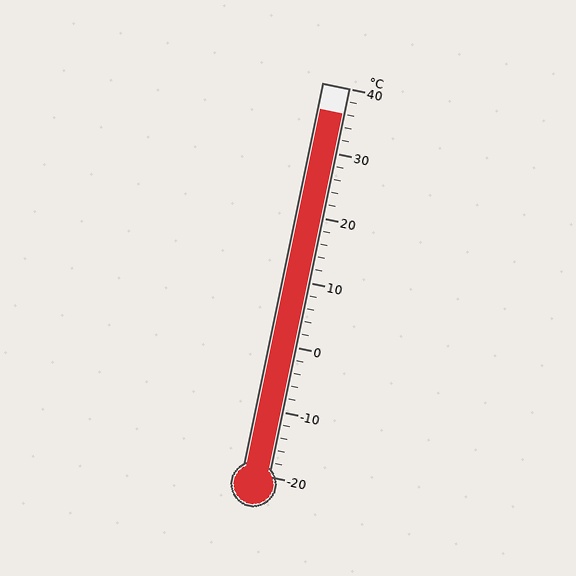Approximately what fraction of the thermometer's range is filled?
The thermometer is filled to approximately 95% of its range.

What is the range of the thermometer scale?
The thermometer scale ranges from -20°C to 40°C.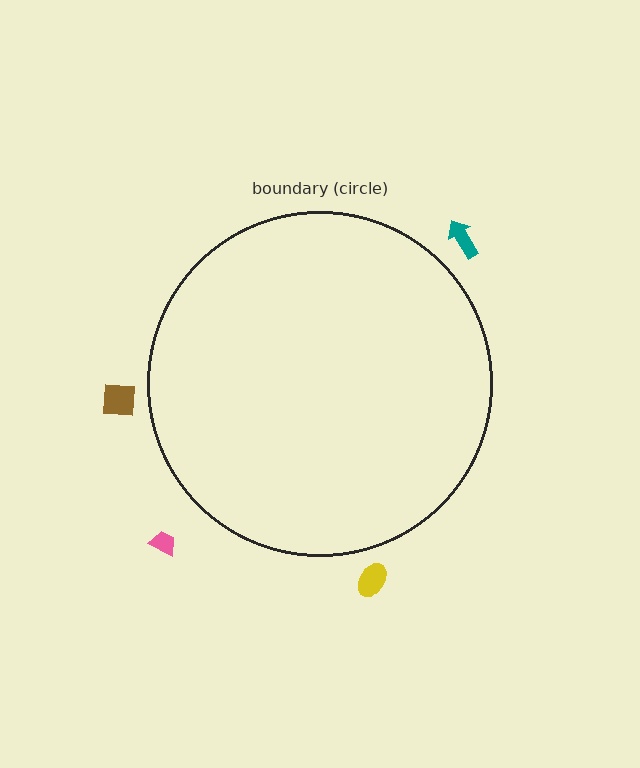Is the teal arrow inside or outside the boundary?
Outside.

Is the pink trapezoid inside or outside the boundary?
Outside.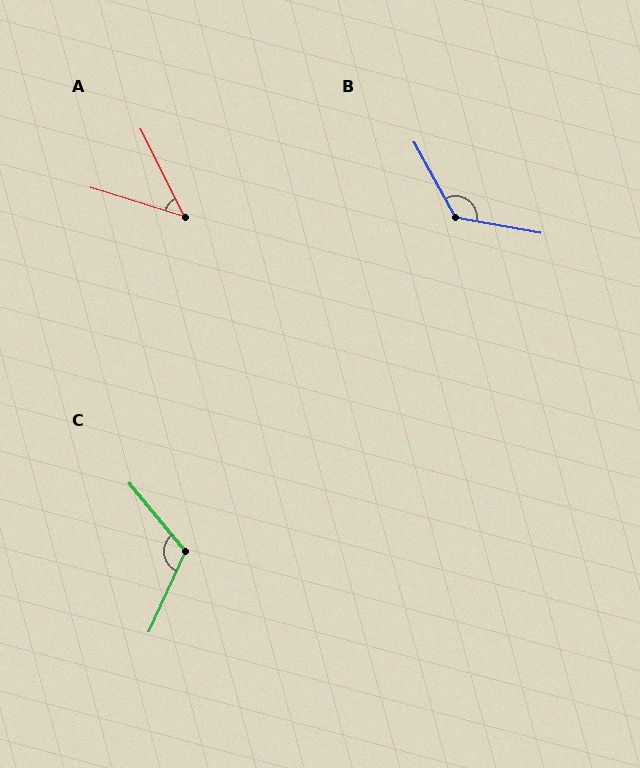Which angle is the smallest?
A, at approximately 46 degrees.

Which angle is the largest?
B, at approximately 130 degrees.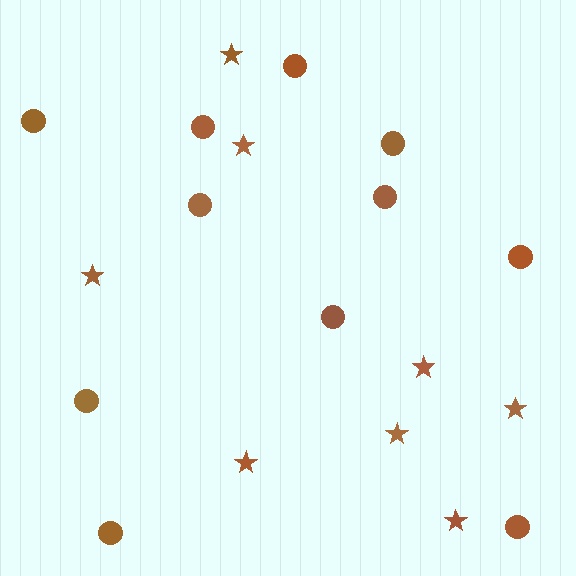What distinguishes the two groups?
There are 2 groups: one group of circles (11) and one group of stars (8).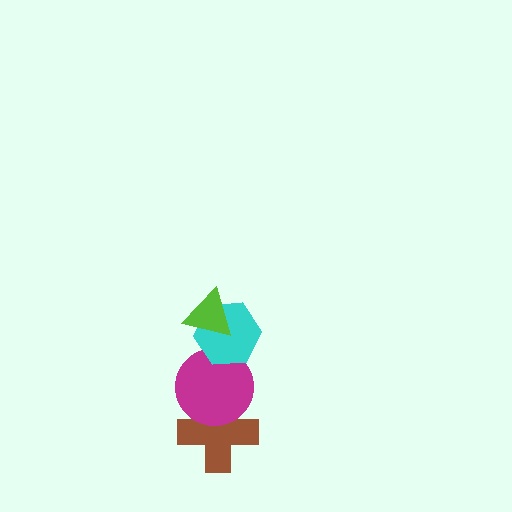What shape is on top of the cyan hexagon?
The lime triangle is on top of the cyan hexagon.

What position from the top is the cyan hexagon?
The cyan hexagon is 2nd from the top.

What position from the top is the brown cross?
The brown cross is 4th from the top.